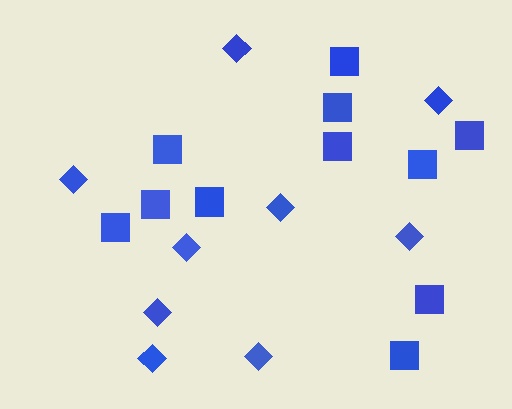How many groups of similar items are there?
There are 2 groups: one group of diamonds (9) and one group of squares (11).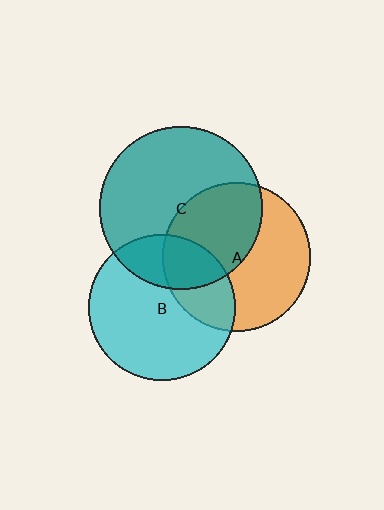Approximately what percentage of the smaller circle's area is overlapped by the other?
Approximately 25%.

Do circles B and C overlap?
Yes.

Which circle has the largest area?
Circle C (teal).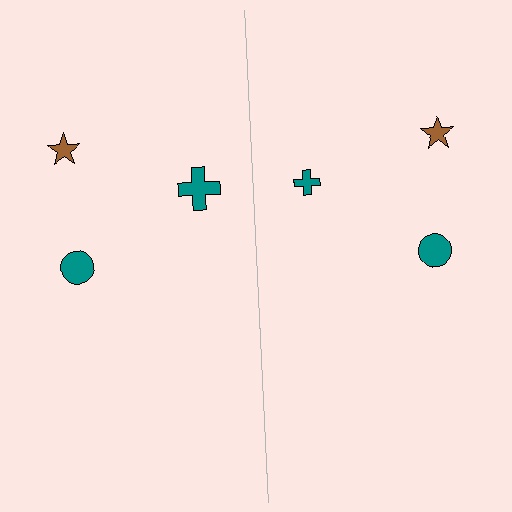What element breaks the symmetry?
The teal cross on the right side has a different size than its mirror counterpart.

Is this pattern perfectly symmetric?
No, the pattern is not perfectly symmetric. The teal cross on the right side has a different size than its mirror counterpart.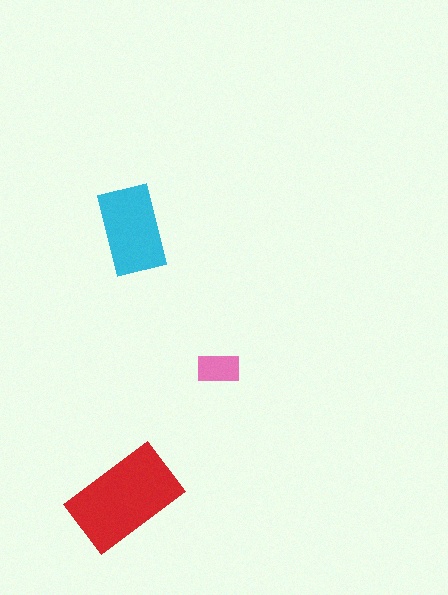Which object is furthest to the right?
The pink rectangle is rightmost.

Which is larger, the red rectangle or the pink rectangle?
The red one.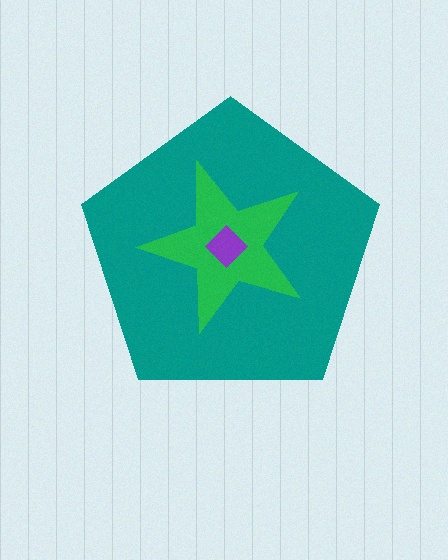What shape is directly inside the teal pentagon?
The green star.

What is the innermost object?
The purple diamond.